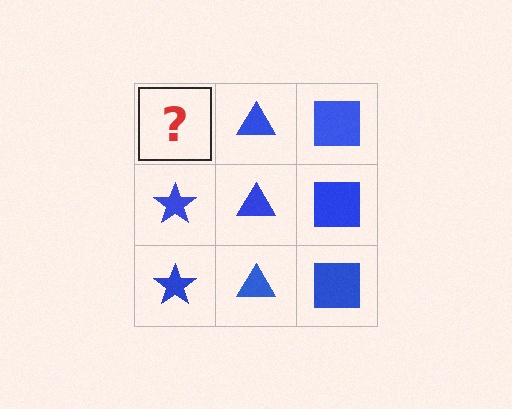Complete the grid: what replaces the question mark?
The question mark should be replaced with a blue star.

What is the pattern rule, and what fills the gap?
The rule is that each column has a consistent shape. The gap should be filled with a blue star.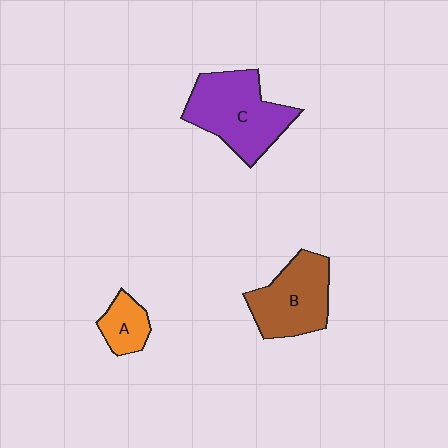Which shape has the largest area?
Shape C (purple).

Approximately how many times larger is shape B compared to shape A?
Approximately 2.3 times.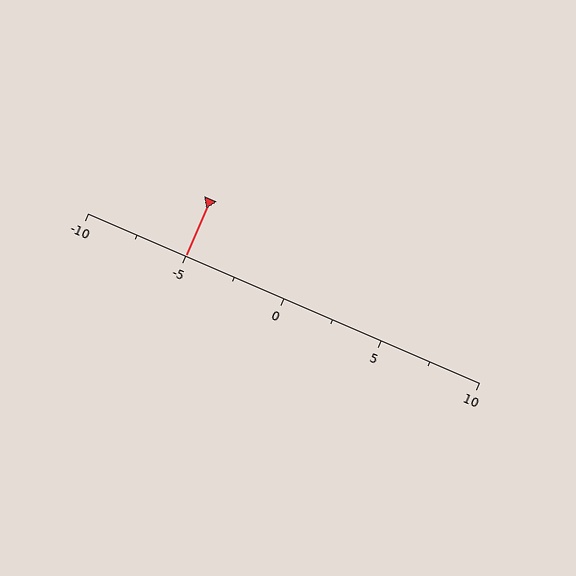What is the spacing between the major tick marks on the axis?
The major ticks are spaced 5 apart.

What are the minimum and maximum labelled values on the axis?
The axis runs from -10 to 10.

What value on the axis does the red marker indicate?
The marker indicates approximately -5.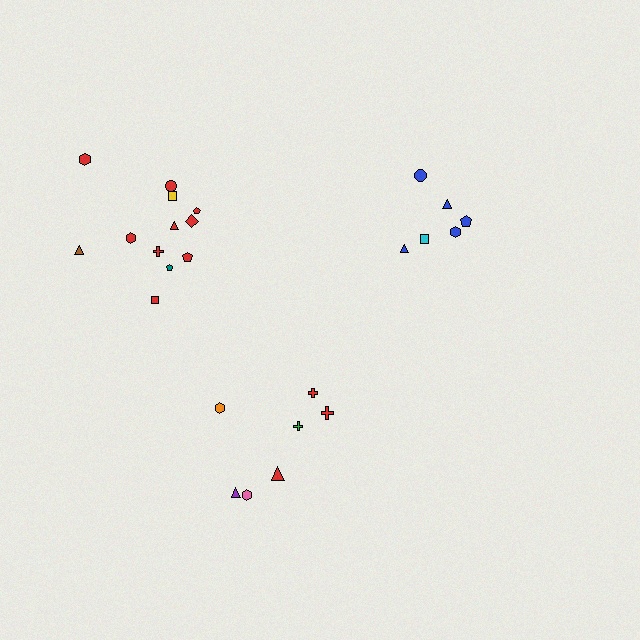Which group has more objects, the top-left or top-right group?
The top-left group.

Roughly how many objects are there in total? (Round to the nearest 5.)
Roughly 25 objects in total.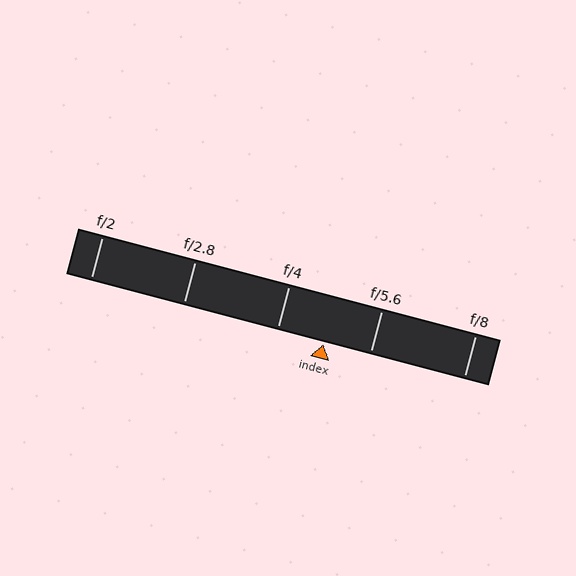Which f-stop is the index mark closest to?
The index mark is closest to f/5.6.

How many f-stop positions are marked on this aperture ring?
There are 5 f-stop positions marked.